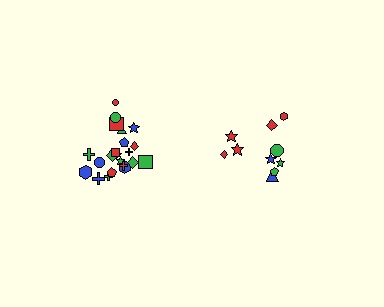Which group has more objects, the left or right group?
The left group.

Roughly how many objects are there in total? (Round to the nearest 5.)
Roughly 30 objects in total.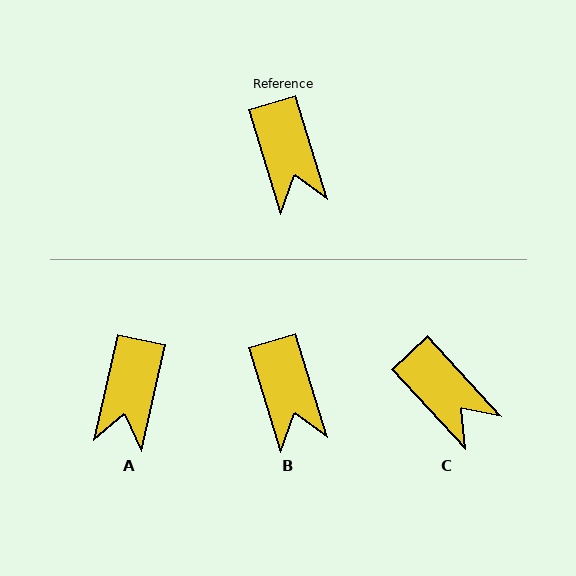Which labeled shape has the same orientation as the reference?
B.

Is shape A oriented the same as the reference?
No, it is off by about 30 degrees.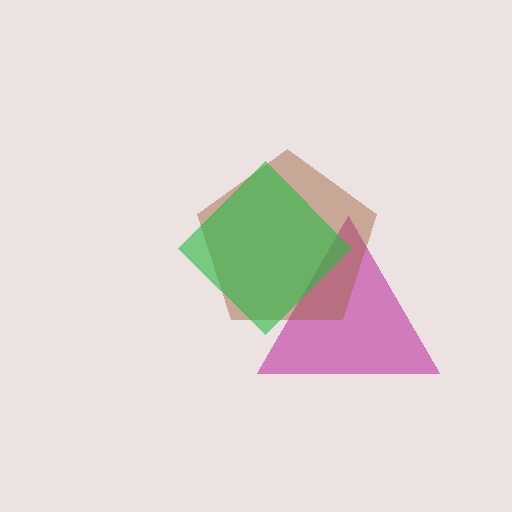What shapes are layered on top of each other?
The layered shapes are: a magenta triangle, a brown pentagon, a green diamond.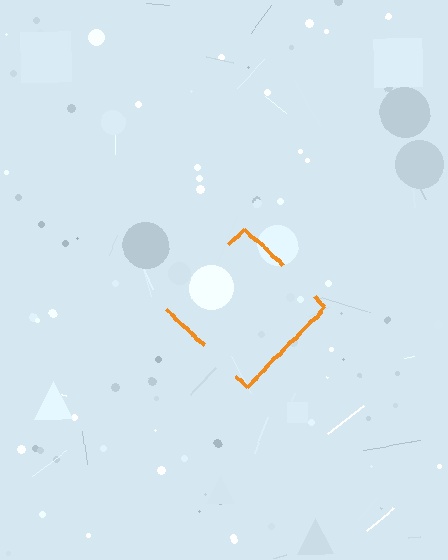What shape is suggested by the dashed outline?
The dashed outline suggests a diamond.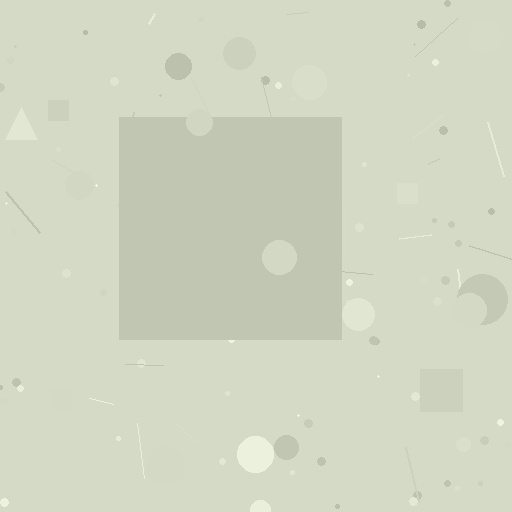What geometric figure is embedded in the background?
A square is embedded in the background.